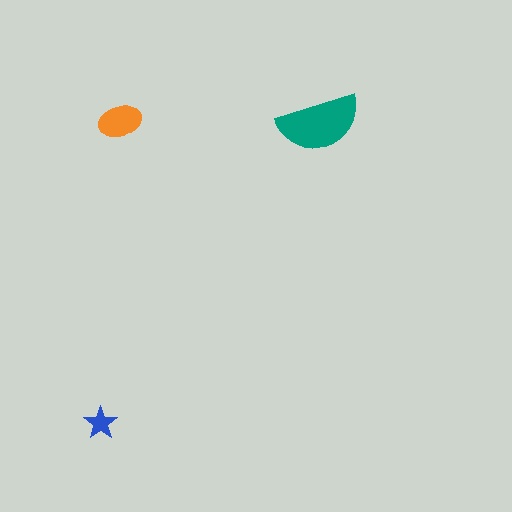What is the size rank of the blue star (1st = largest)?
3rd.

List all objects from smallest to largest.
The blue star, the orange ellipse, the teal semicircle.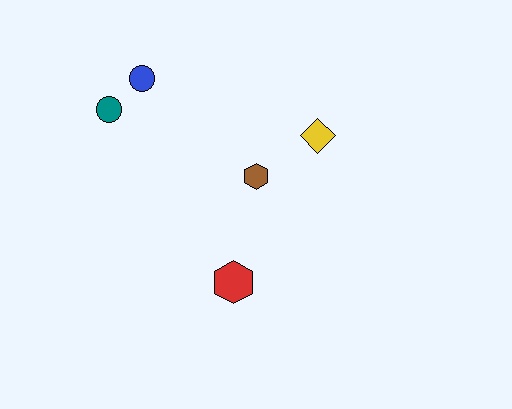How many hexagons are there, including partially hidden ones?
There are 2 hexagons.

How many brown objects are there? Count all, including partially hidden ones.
There is 1 brown object.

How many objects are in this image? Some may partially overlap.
There are 5 objects.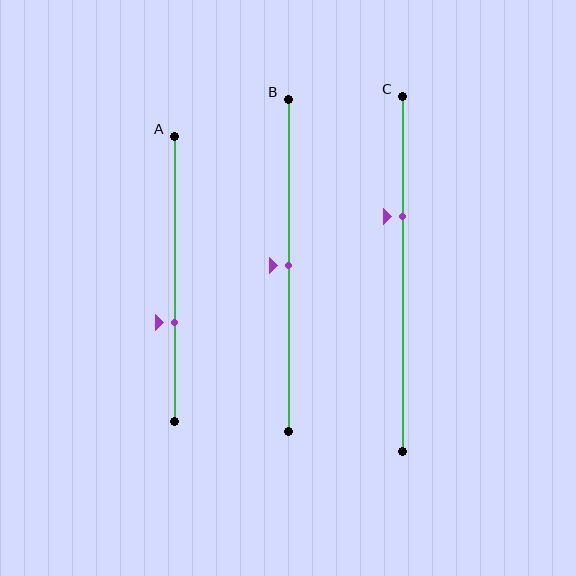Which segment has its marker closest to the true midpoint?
Segment B has its marker closest to the true midpoint.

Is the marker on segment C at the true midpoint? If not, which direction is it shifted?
No, the marker on segment C is shifted upward by about 16% of the segment length.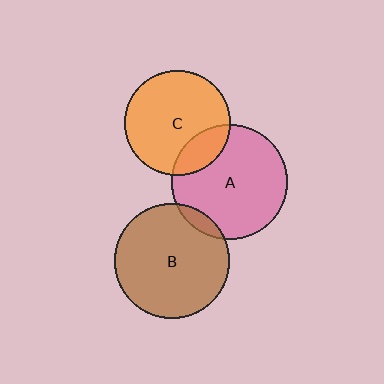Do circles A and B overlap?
Yes.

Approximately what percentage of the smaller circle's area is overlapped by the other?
Approximately 5%.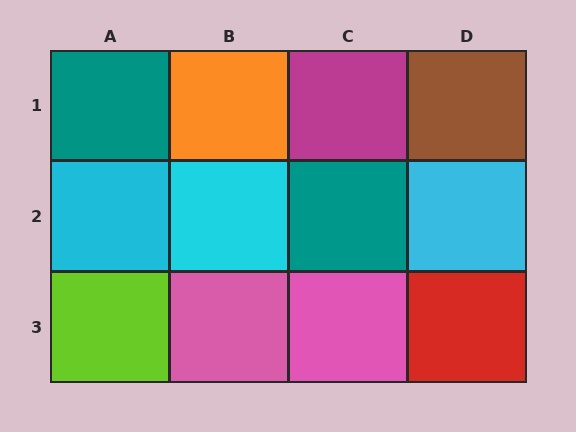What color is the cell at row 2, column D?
Cyan.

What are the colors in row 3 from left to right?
Lime, pink, pink, red.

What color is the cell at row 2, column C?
Teal.